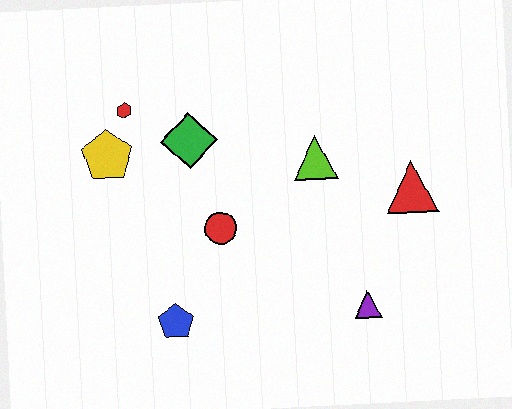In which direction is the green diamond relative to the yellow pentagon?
The green diamond is to the right of the yellow pentagon.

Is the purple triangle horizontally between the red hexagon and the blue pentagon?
No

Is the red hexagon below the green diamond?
No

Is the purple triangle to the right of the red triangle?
No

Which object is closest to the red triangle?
The lime triangle is closest to the red triangle.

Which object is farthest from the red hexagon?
The purple triangle is farthest from the red hexagon.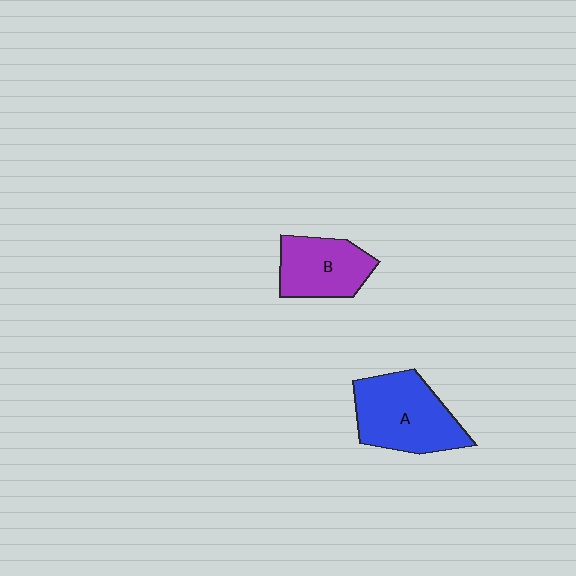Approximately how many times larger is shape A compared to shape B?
Approximately 1.4 times.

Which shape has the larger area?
Shape A (blue).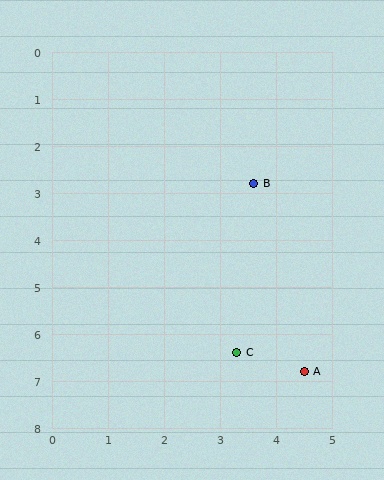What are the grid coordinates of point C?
Point C is at approximately (3.3, 6.4).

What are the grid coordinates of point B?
Point B is at approximately (3.6, 2.8).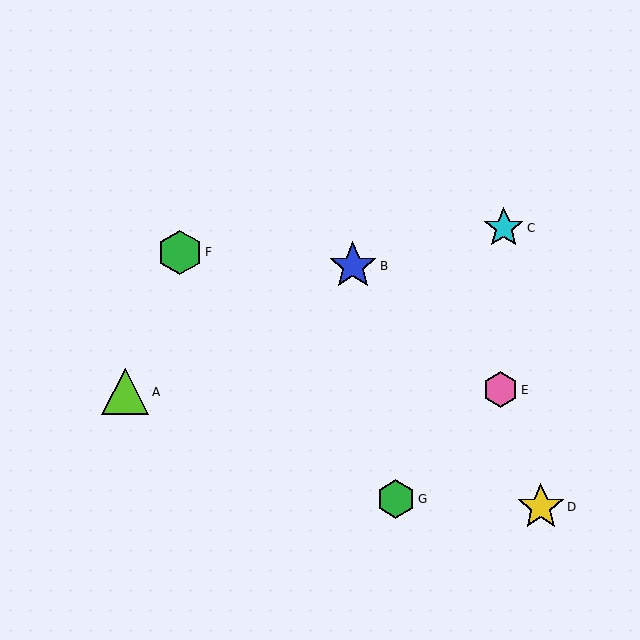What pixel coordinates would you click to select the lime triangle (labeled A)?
Click at (125, 392) to select the lime triangle A.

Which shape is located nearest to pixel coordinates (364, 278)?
The blue star (labeled B) at (353, 266) is nearest to that location.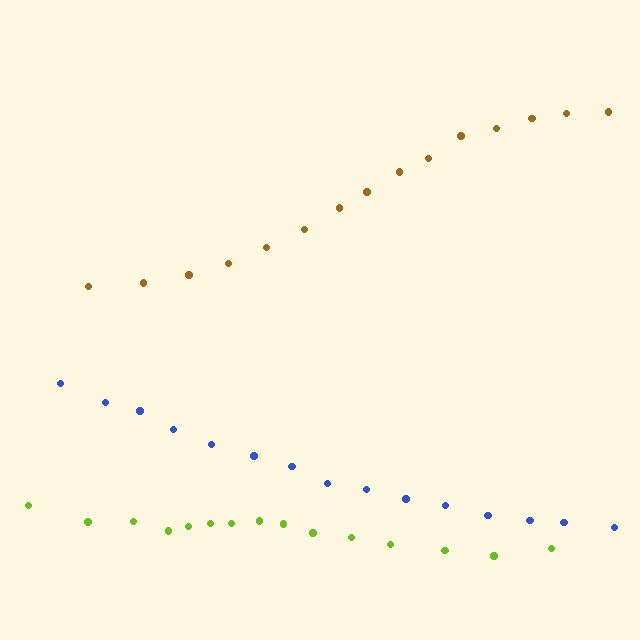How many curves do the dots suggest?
There are 3 distinct paths.